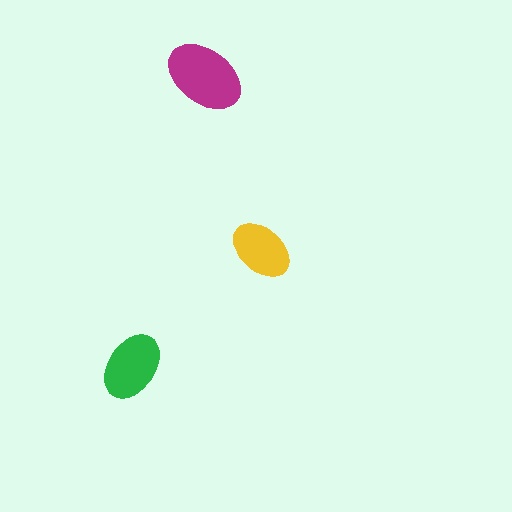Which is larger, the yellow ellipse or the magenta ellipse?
The magenta one.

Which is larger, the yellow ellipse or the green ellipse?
The green one.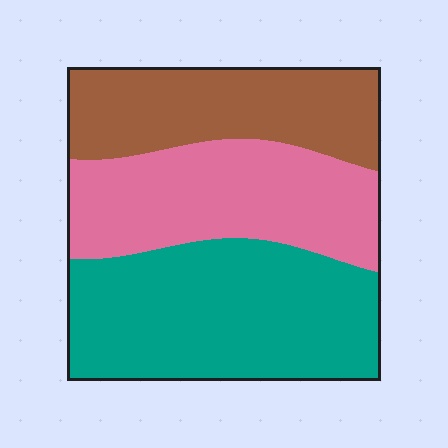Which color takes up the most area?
Teal, at roughly 40%.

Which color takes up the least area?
Brown, at roughly 25%.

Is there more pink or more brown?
Pink.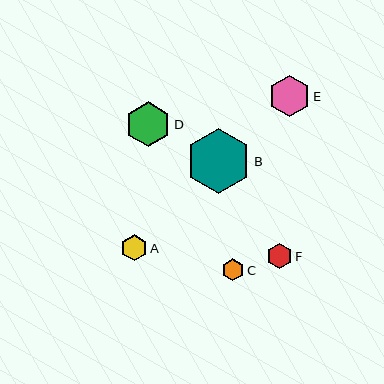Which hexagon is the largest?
Hexagon B is the largest with a size of approximately 65 pixels.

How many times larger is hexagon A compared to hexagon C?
Hexagon A is approximately 1.2 times the size of hexagon C.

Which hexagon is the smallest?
Hexagon C is the smallest with a size of approximately 22 pixels.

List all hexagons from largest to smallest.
From largest to smallest: B, D, E, A, F, C.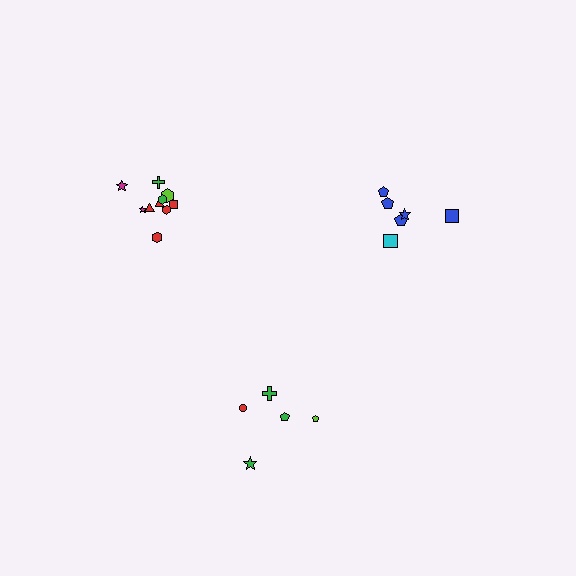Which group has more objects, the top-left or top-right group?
The top-left group.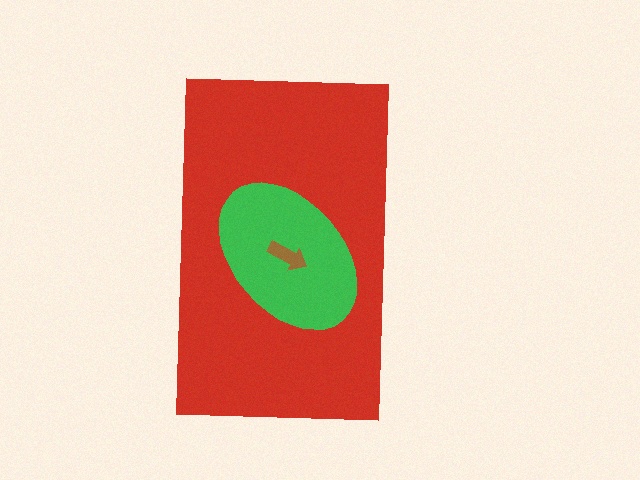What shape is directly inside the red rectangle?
The green ellipse.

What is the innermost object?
The brown arrow.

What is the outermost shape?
The red rectangle.